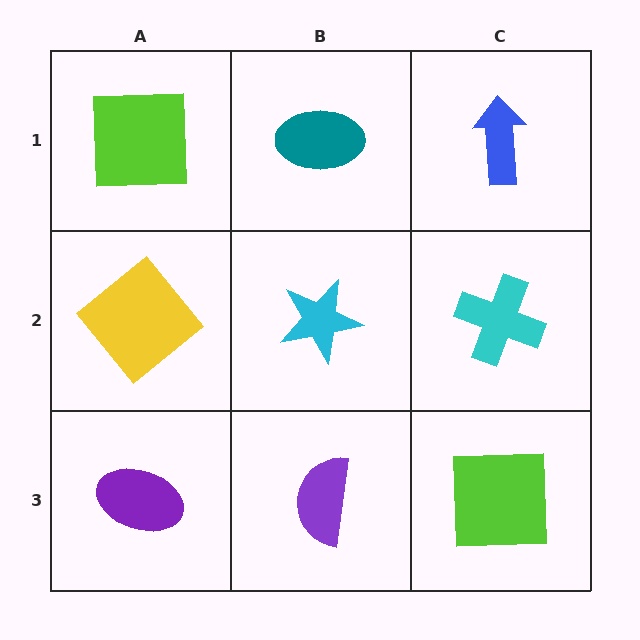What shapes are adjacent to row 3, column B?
A cyan star (row 2, column B), a purple ellipse (row 3, column A), a lime square (row 3, column C).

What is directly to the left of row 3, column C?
A purple semicircle.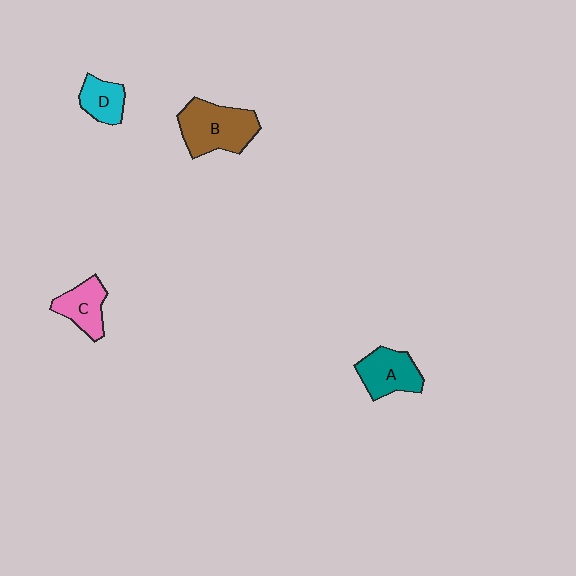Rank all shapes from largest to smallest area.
From largest to smallest: B (brown), A (teal), C (pink), D (cyan).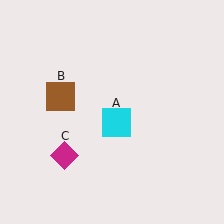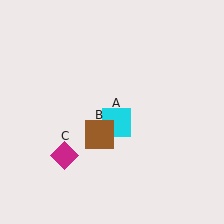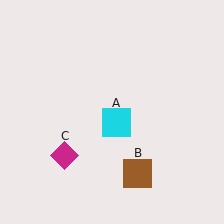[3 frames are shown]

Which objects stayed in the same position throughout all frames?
Cyan square (object A) and magenta diamond (object C) remained stationary.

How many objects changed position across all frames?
1 object changed position: brown square (object B).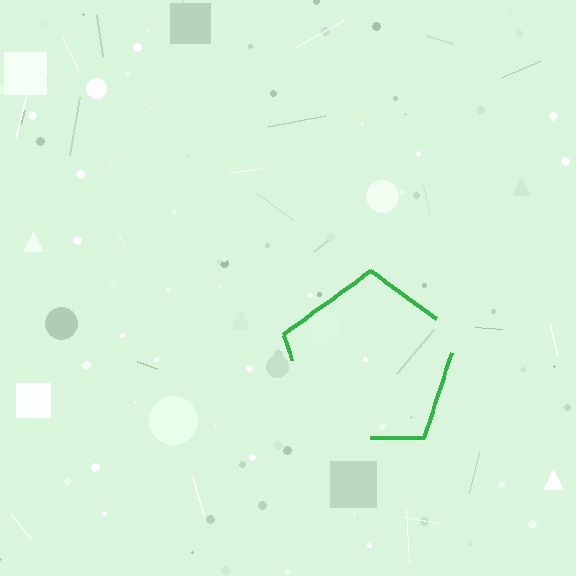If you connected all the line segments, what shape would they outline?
They would outline a pentagon.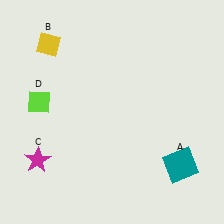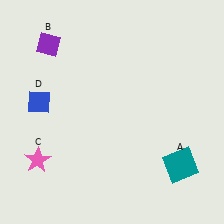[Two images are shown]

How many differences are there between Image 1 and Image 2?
There are 3 differences between the two images.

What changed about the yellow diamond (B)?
In Image 1, B is yellow. In Image 2, it changed to purple.